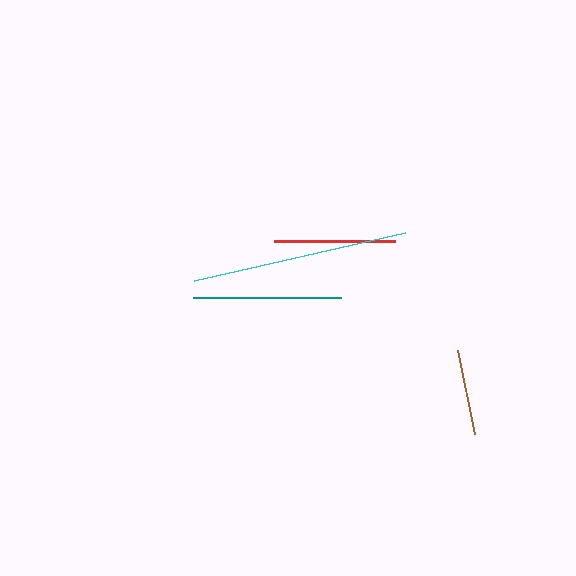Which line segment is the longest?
The cyan line is the longest at approximately 217 pixels.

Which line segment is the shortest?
The brown line is the shortest at approximately 86 pixels.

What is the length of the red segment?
The red segment is approximately 121 pixels long.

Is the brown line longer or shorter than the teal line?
The teal line is longer than the brown line.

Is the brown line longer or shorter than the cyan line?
The cyan line is longer than the brown line.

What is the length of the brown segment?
The brown segment is approximately 86 pixels long.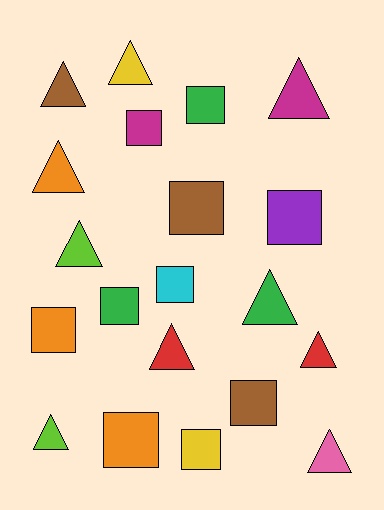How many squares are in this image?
There are 10 squares.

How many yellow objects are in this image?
There are 2 yellow objects.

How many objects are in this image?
There are 20 objects.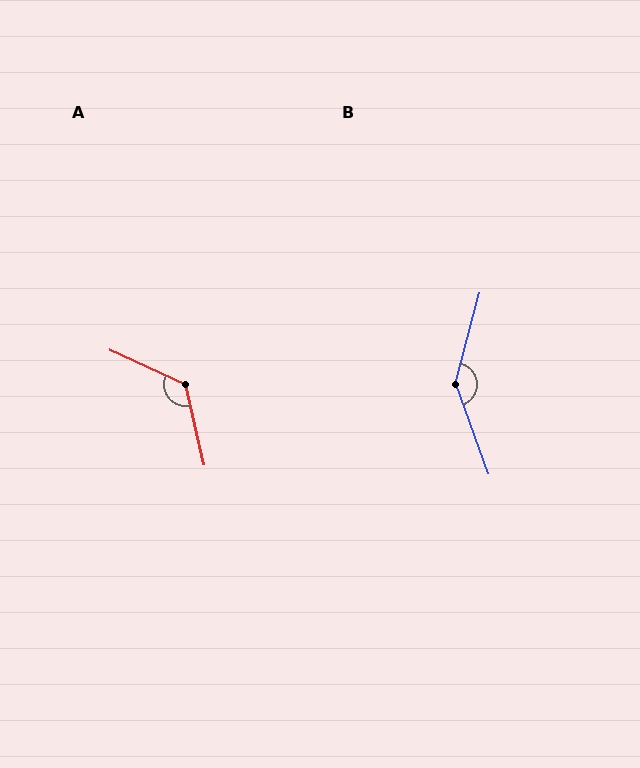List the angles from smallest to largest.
A (128°), B (145°).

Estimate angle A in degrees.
Approximately 128 degrees.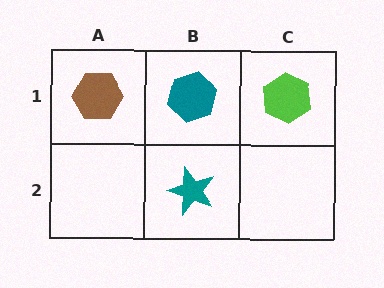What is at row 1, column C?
A lime hexagon.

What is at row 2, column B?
A teal star.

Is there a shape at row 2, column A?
No, that cell is empty.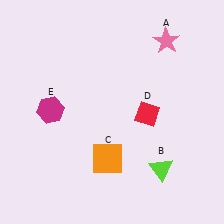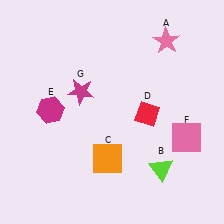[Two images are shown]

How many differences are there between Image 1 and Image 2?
There are 2 differences between the two images.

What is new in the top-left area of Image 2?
A magenta star (G) was added in the top-left area of Image 2.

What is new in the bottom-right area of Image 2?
A pink square (F) was added in the bottom-right area of Image 2.